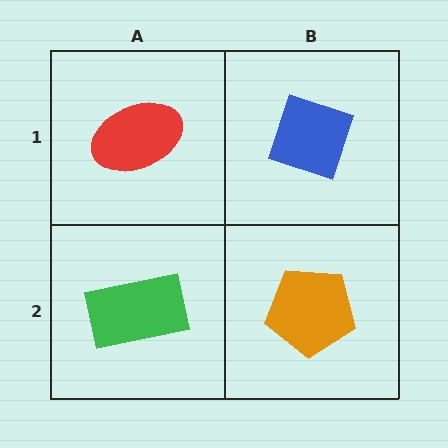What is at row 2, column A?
A green rectangle.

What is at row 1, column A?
A red ellipse.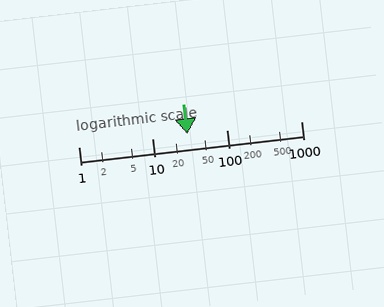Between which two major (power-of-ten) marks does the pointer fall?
The pointer is between 10 and 100.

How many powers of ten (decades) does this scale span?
The scale spans 3 decades, from 1 to 1000.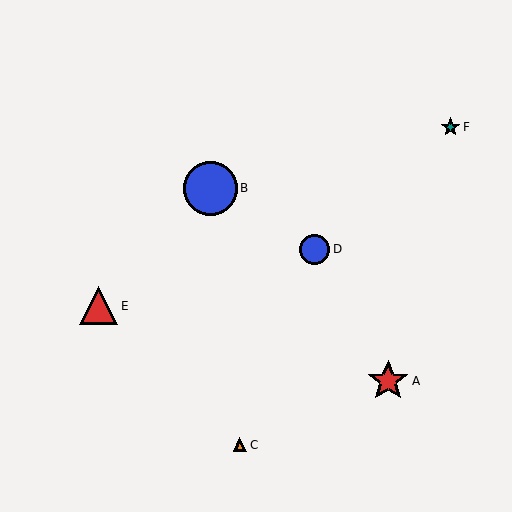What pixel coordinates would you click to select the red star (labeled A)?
Click at (388, 381) to select the red star A.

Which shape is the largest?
The blue circle (labeled B) is the largest.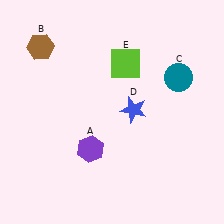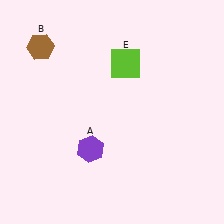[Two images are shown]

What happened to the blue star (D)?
The blue star (D) was removed in Image 2. It was in the top-right area of Image 1.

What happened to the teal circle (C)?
The teal circle (C) was removed in Image 2. It was in the top-right area of Image 1.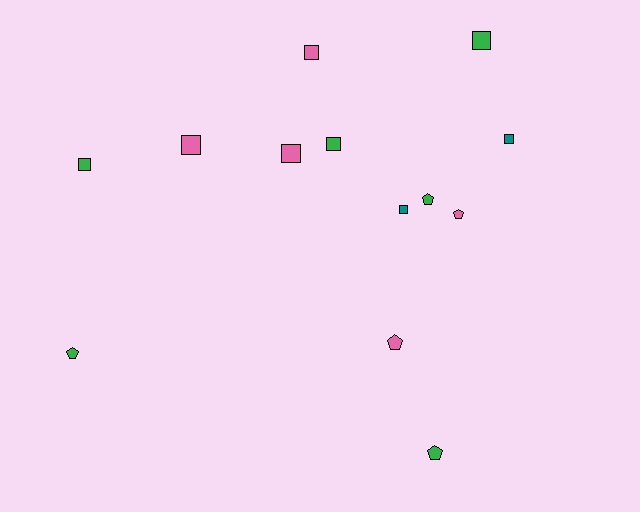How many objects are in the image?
There are 13 objects.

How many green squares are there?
There are 3 green squares.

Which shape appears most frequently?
Square, with 8 objects.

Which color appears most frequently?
Green, with 6 objects.